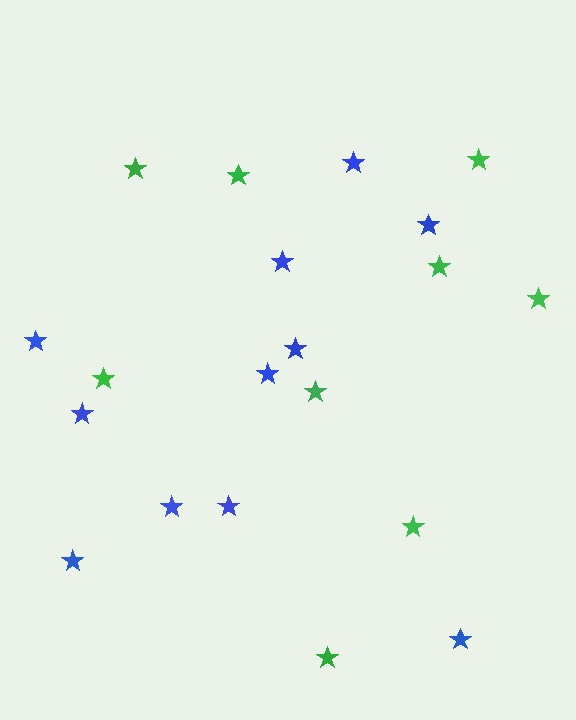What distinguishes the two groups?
There are 2 groups: one group of green stars (9) and one group of blue stars (11).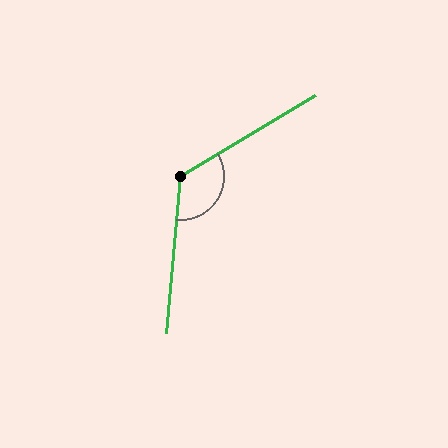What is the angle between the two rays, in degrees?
Approximately 126 degrees.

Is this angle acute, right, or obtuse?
It is obtuse.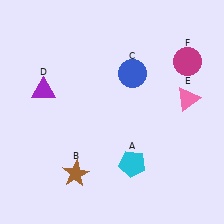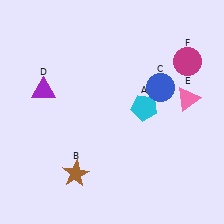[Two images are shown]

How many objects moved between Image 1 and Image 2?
2 objects moved between the two images.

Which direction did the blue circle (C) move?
The blue circle (C) moved right.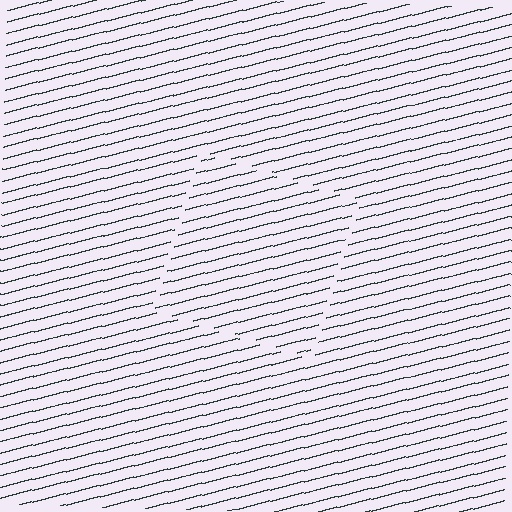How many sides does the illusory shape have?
4 sides — the line-ends trace a square.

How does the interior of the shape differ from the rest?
The interior of the shape contains the same grating, shifted by half a period — the contour is defined by the phase discontinuity where line-ends from the inner and outer gratings abut.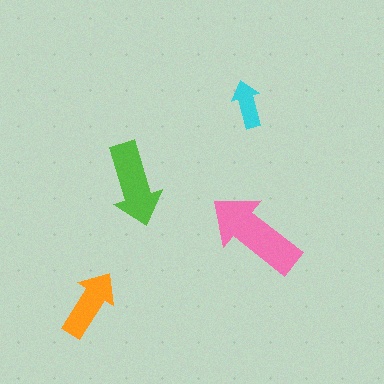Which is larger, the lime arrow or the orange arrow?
The lime one.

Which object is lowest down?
The orange arrow is bottommost.